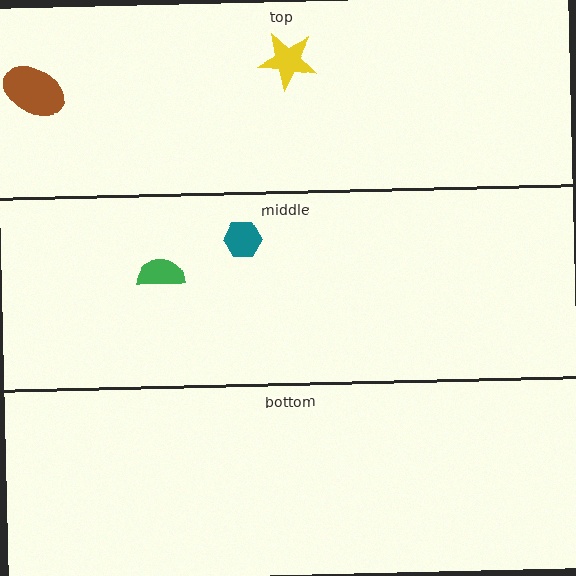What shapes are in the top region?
The yellow star, the brown ellipse.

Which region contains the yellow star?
The top region.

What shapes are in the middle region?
The teal hexagon, the green semicircle.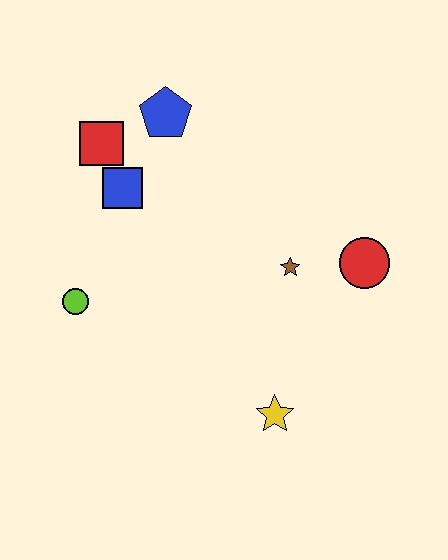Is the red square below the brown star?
No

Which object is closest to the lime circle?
The blue square is closest to the lime circle.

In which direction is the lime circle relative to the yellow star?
The lime circle is to the left of the yellow star.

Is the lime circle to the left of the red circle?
Yes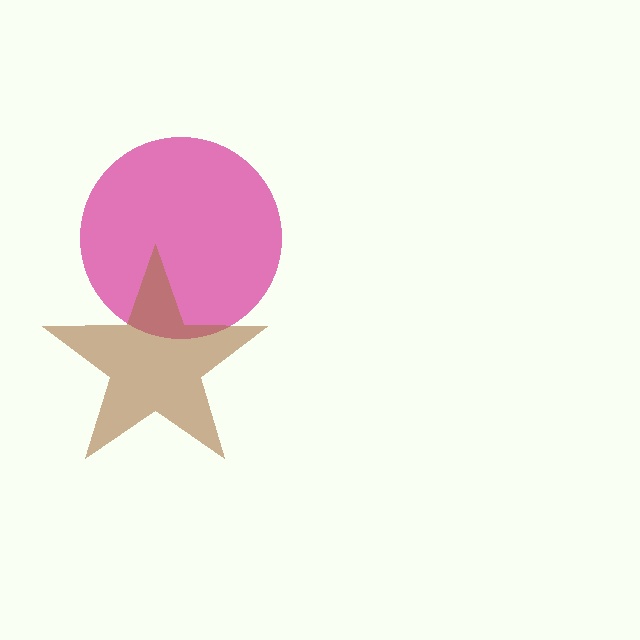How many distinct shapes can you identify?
There are 2 distinct shapes: a magenta circle, a brown star.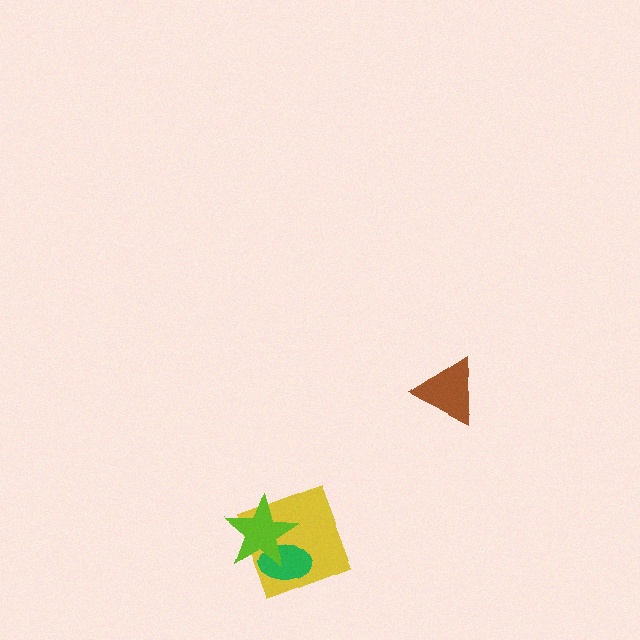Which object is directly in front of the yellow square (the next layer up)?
The green ellipse is directly in front of the yellow square.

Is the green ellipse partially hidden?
Yes, it is partially covered by another shape.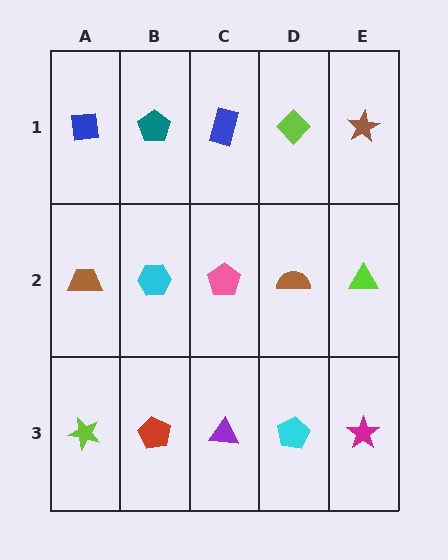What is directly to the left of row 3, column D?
A purple triangle.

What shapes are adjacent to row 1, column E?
A lime triangle (row 2, column E), a lime diamond (row 1, column D).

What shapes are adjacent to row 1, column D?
A brown semicircle (row 2, column D), a blue rectangle (row 1, column C), a brown star (row 1, column E).